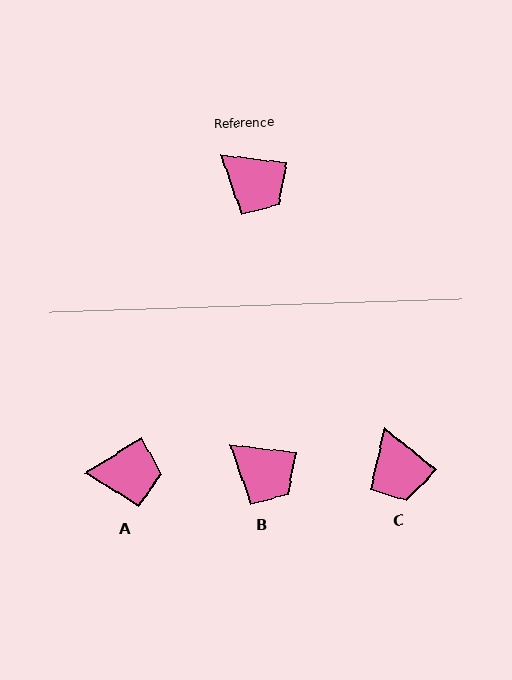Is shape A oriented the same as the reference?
No, it is off by about 39 degrees.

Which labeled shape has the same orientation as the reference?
B.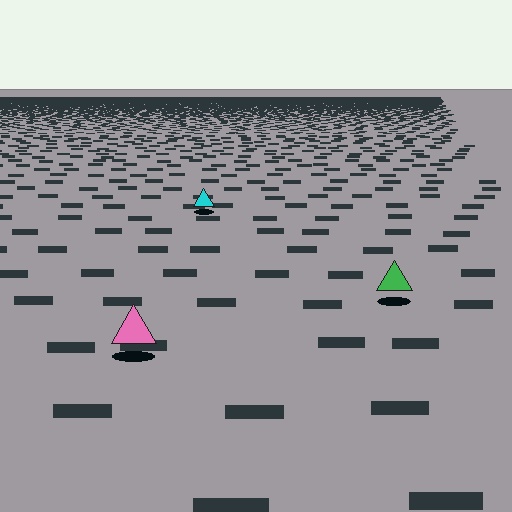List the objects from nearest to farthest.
From nearest to farthest: the pink triangle, the green triangle, the cyan triangle.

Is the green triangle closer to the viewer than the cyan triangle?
Yes. The green triangle is closer — you can tell from the texture gradient: the ground texture is coarser near it.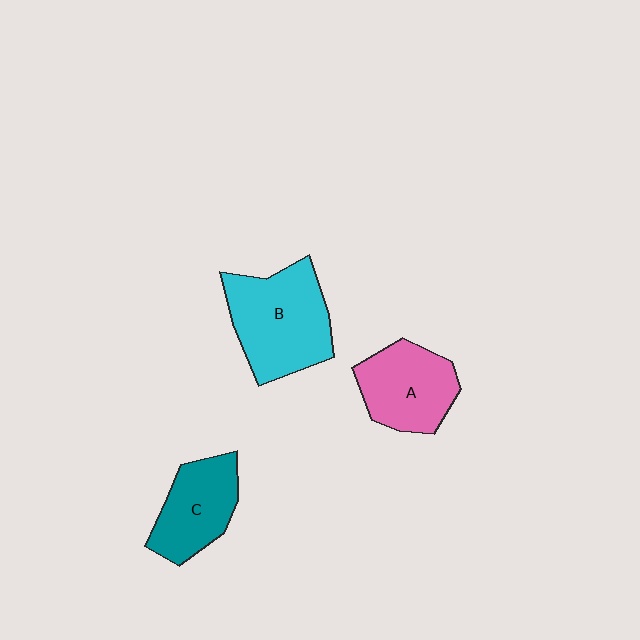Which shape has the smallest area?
Shape C (teal).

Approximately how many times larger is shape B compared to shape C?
Approximately 1.4 times.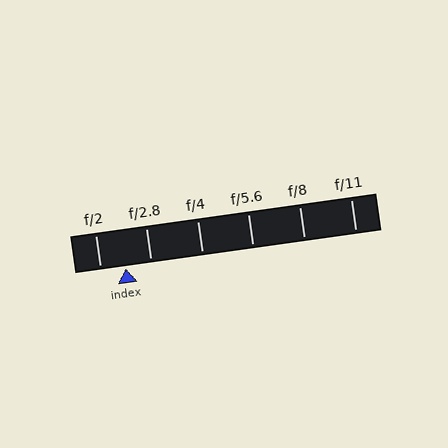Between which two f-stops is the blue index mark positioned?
The index mark is between f/2 and f/2.8.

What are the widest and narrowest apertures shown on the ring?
The widest aperture shown is f/2 and the narrowest is f/11.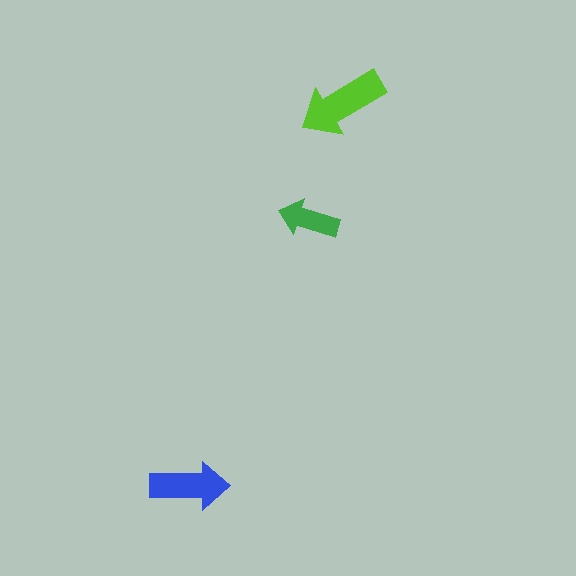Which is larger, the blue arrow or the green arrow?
The blue one.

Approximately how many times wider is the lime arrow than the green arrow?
About 1.5 times wider.